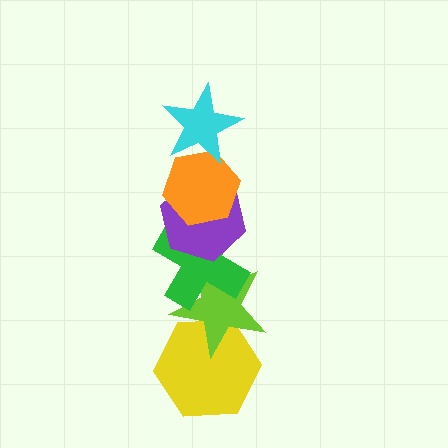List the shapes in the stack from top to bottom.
From top to bottom: the cyan star, the orange hexagon, the purple hexagon, the green cross, the lime star, the yellow hexagon.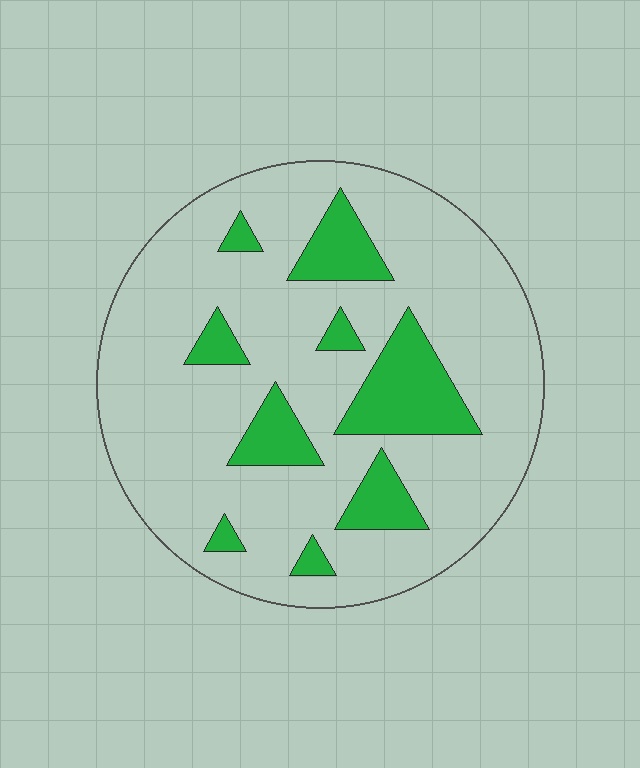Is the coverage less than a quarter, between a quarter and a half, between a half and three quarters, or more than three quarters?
Less than a quarter.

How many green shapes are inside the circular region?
9.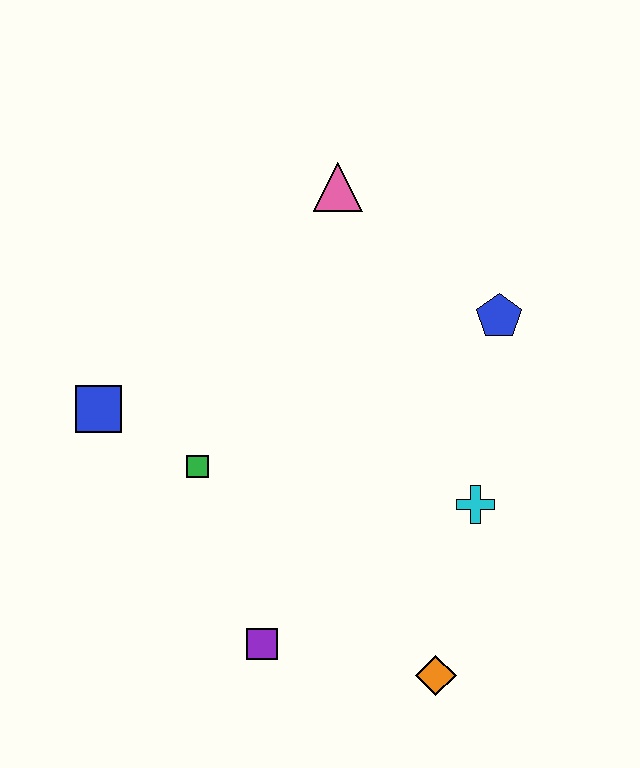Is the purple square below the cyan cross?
Yes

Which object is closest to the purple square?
The orange diamond is closest to the purple square.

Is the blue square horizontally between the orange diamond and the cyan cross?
No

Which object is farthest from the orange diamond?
The pink triangle is farthest from the orange diamond.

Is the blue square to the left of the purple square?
Yes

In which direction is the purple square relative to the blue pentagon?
The purple square is below the blue pentagon.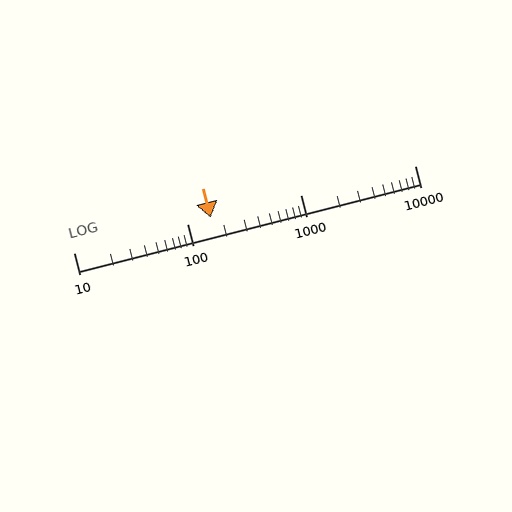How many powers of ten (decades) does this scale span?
The scale spans 3 decades, from 10 to 10000.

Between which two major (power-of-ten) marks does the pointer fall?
The pointer is between 100 and 1000.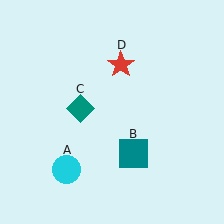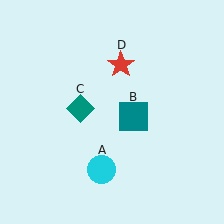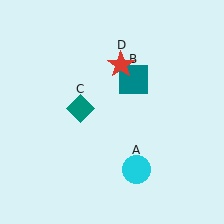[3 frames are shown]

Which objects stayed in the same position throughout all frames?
Teal diamond (object C) and red star (object D) remained stationary.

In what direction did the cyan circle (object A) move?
The cyan circle (object A) moved right.